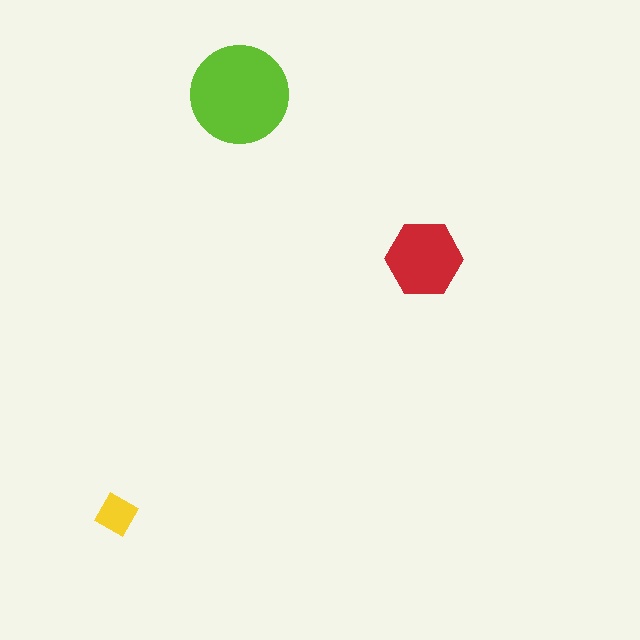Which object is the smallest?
The yellow diamond.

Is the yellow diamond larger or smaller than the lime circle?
Smaller.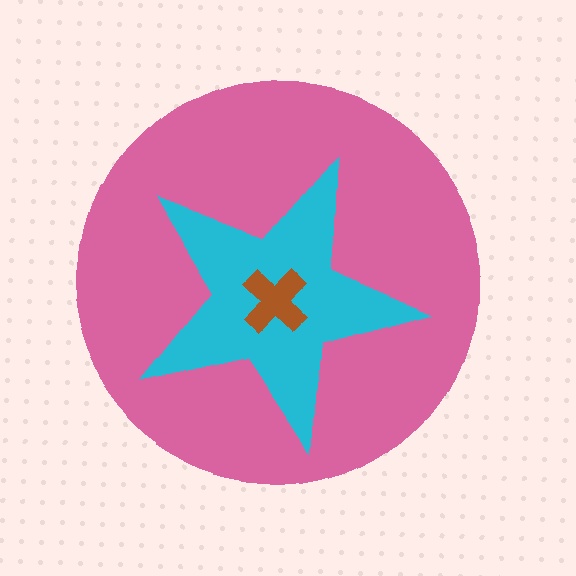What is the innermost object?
The brown cross.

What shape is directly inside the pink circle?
The cyan star.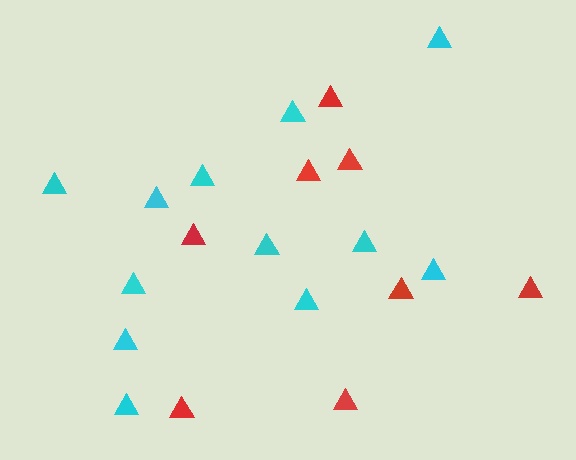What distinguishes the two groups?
There are 2 groups: one group of red triangles (8) and one group of cyan triangles (12).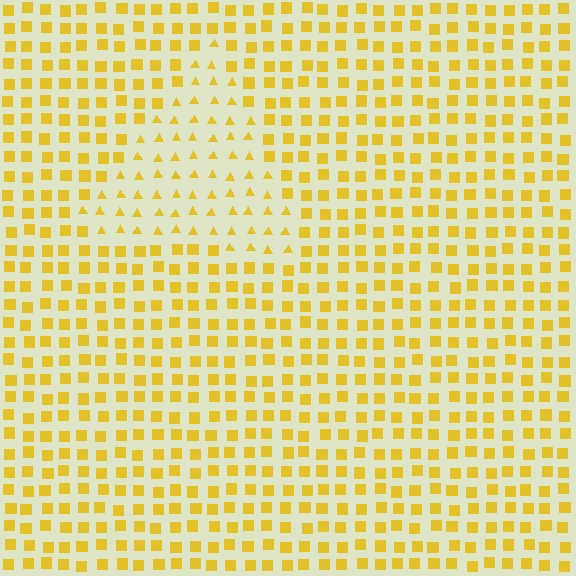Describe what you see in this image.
The image is filled with small yellow elements arranged in a uniform grid. A triangle-shaped region contains triangles, while the surrounding area contains squares. The boundary is defined purely by the change in element shape.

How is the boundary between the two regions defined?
The boundary is defined by a change in element shape: triangles inside vs. squares outside. All elements share the same color and spacing.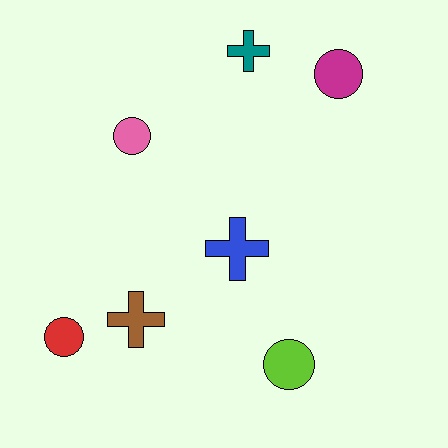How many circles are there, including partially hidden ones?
There are 4 circles.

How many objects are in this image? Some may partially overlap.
There are 7 objects.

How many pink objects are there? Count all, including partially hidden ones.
There is 1 pink object.